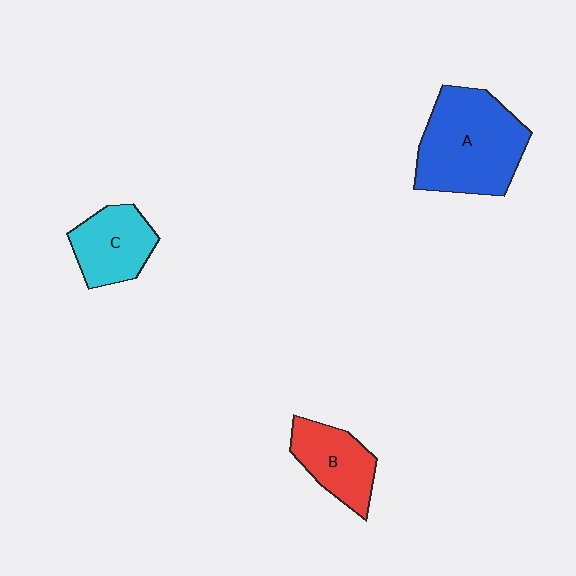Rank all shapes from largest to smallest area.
From largest to smallest: A (blue), C (cyan), B (red).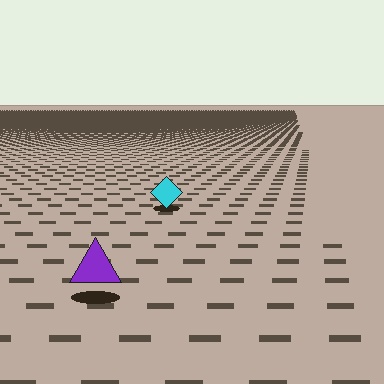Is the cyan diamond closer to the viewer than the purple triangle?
No. The purple triangle is closer — you can tell from the texture gradient: the ground texture is coarser near it.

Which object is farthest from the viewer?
The cyan diamond is farthest from the viewer. It appears smaller and the ground texture around it is denser.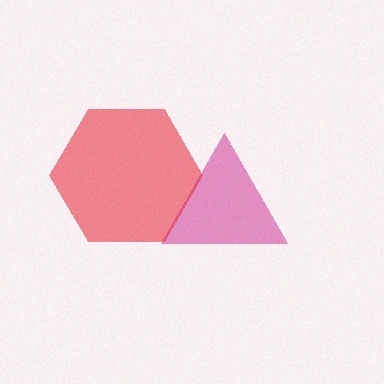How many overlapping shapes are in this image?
There are 2 overlapping shapes in the image.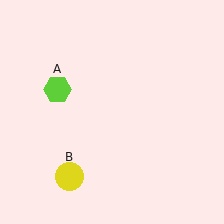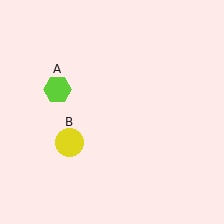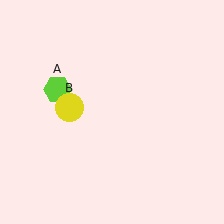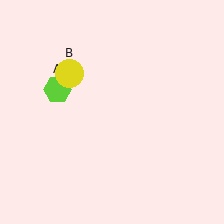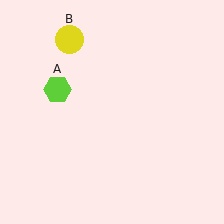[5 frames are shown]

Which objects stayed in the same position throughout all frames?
Lime hexagon (object A) remained stationary.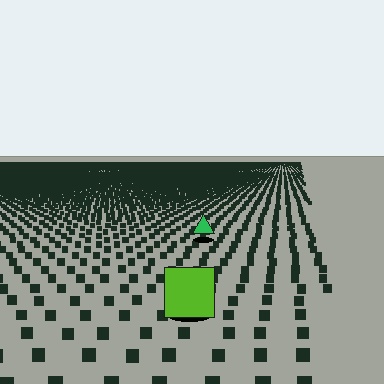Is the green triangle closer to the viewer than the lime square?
No. The lime square is closer — you can tell from the texture gradient: the ground texture is coarser near it.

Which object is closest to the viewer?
The lime square is closest. The texture marks near it are larger and more spread out.